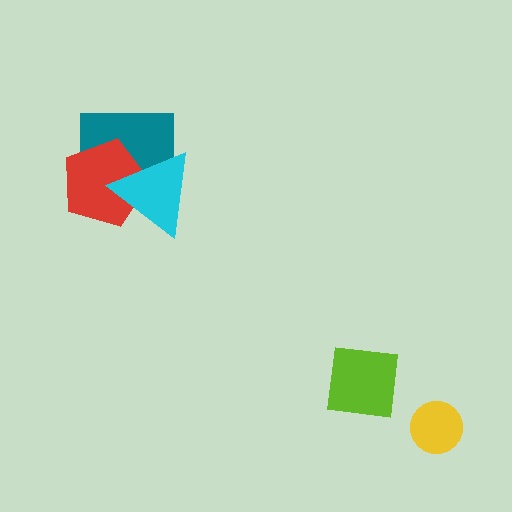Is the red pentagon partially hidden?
Yes, it is partially covered by another shape.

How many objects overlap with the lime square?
0 objects overlap with the lime square.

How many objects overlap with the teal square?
2 objects overlap with the teal square.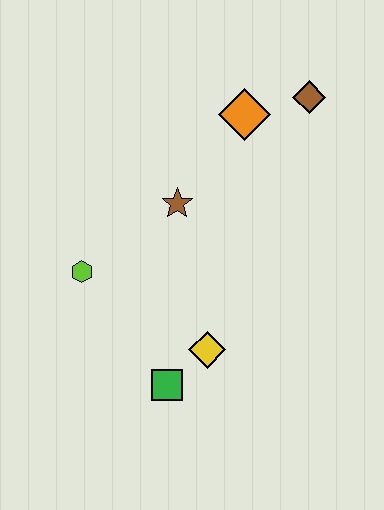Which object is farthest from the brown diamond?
The green square is farthest from the brown diamond.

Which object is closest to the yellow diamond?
The green square is closest to the yellow diamond.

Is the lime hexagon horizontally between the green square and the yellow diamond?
No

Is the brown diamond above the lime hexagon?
Yes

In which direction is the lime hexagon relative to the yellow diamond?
The lime hexagon is to the left of the yellow diamond.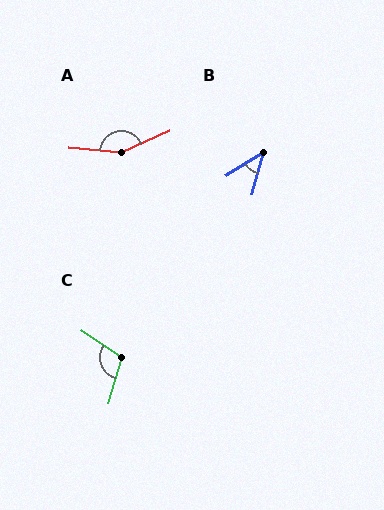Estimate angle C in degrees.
Approximately 108 degrees.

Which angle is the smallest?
B, at approximately 43 degrees.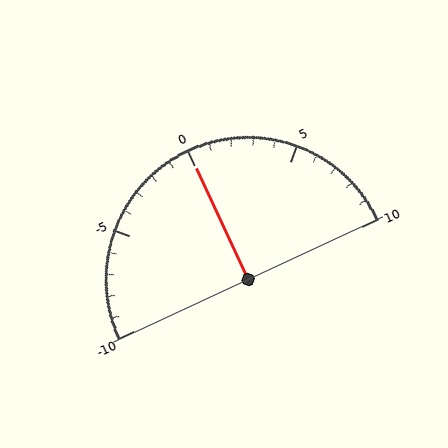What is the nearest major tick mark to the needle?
The nearest major tick mark is 0.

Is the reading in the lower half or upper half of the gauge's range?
The reading is in the upper half of the range (-10 to 10).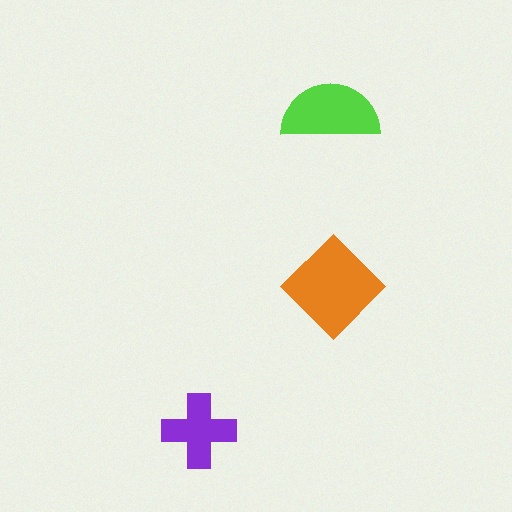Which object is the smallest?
The purple cross.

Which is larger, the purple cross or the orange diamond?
The orange diamond.